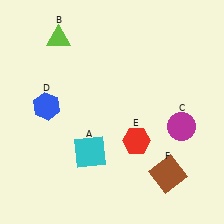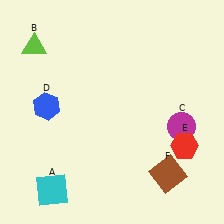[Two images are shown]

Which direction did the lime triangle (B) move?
The lime triangle (B) moved left.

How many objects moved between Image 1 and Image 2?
3 objects moved between the two images.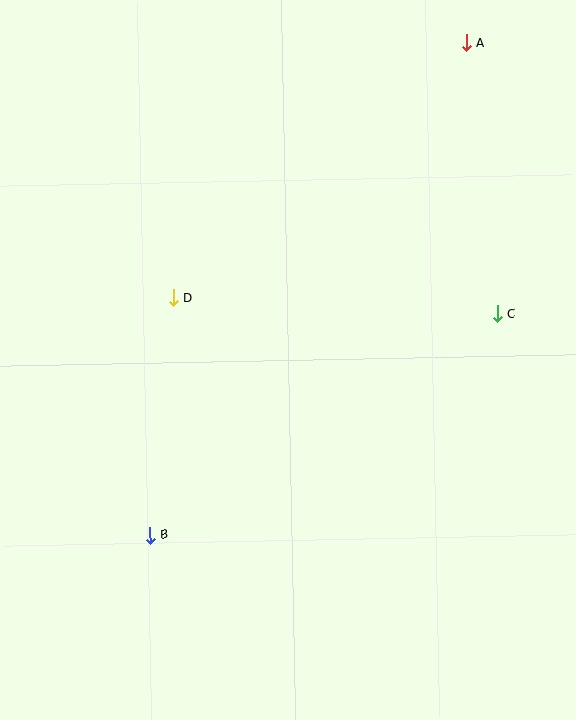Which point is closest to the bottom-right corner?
Point C is closest to the bottom-right corner.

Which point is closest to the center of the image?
Point D at (173, 298) is closest to the center.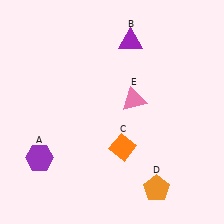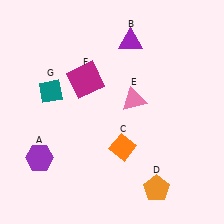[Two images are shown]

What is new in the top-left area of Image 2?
A teal diamond (G) was added in the top-left area of Image 2.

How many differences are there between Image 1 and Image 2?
There are 2 differences between the two images.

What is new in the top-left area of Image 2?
A magenta square (F) was added in the top-left area of Image 2.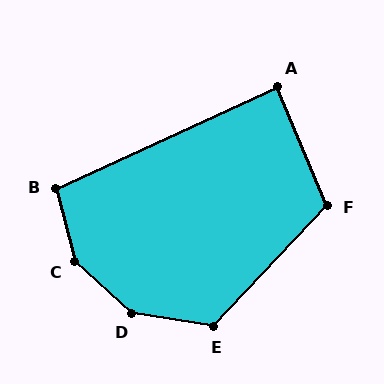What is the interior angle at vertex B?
Approximately 100 degrees (obtuse).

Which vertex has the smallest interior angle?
A, at approximately 88 degrees.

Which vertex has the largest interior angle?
C, at approximately 148 degrees.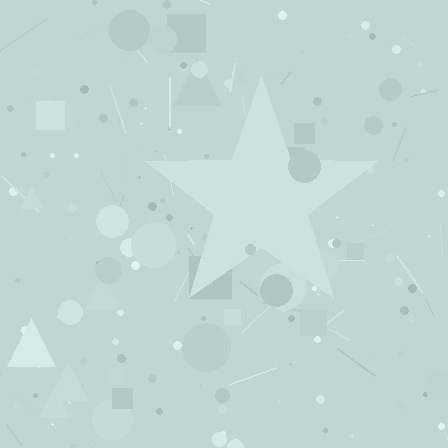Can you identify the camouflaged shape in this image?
The camouflaged shape is a star.